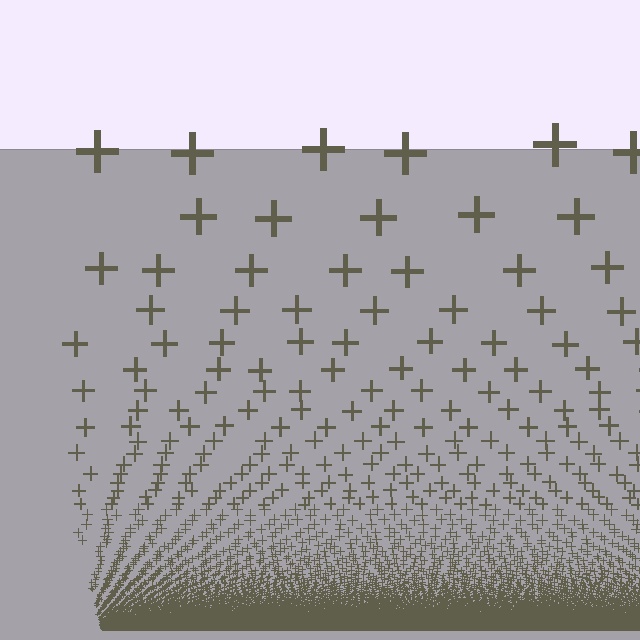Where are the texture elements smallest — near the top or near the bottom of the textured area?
Near the bottom.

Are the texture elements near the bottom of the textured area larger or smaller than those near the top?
Smaller. The gradient is inverted — elements near the bottom are smaller and denser.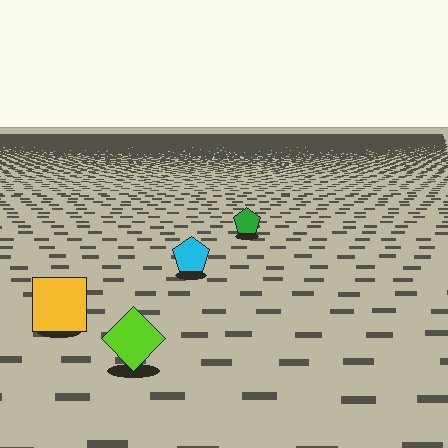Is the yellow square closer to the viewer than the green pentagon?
Yes. The yellow square is closer — you can tell from the texture gradient: the ground texture is coarser near it.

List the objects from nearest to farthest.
From nearest to farthest: the lime diamond, the yellow square, the cyan pentagon, the green pentagon.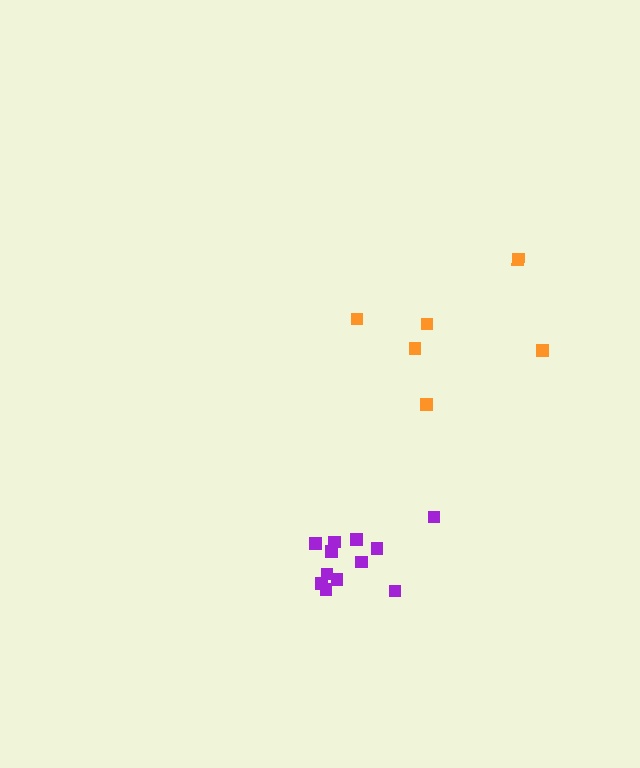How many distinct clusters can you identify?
There are 2 distinct clusters.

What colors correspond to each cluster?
The clusters are colored: purple, orange.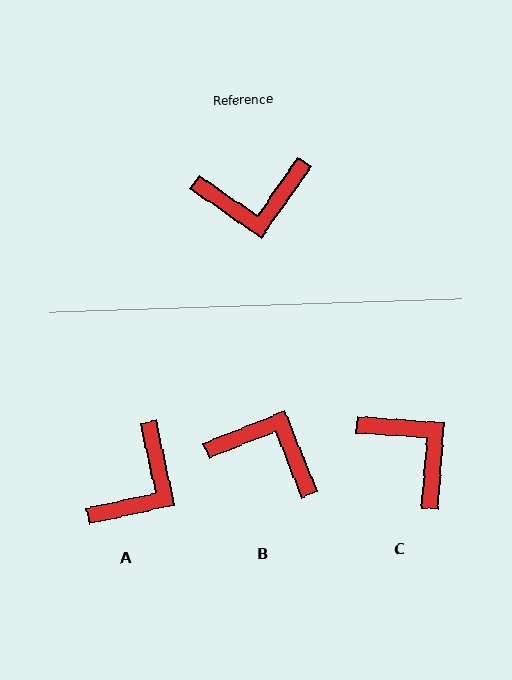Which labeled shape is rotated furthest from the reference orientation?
B, about 147 degrees away.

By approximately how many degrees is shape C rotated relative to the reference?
Approximately 121 degrees counter-clockwise.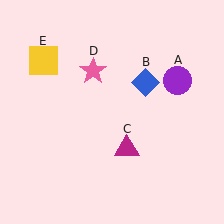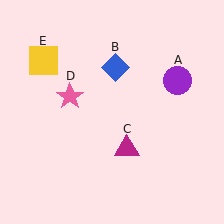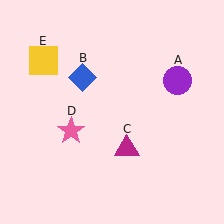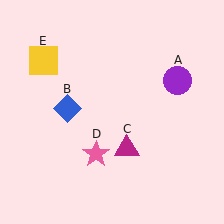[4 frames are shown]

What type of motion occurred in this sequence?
The blue diamond (object B), pink star (object D) rotated counterclockwise around the center of the scene.